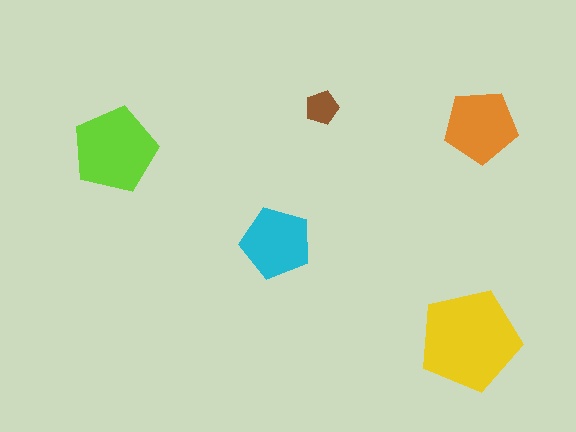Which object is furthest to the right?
The orange pentagon is rightmost.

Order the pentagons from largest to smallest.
the yellow one, the lime one, the orange one, the cyan one, the brown one.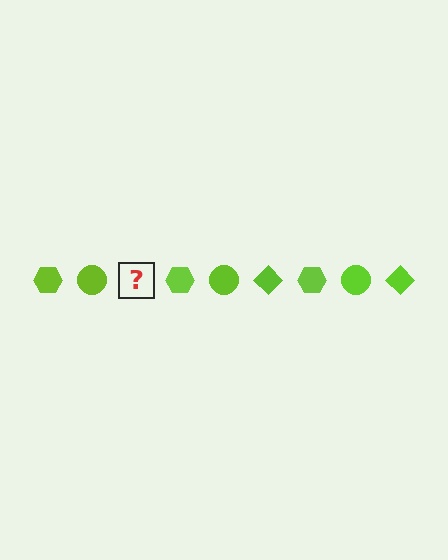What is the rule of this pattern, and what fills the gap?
The rule is that the pattern cycles through hexagon, circle, diamond shapes in lime. The gap should be filled with a lime diamond.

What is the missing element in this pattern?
The missing element is a lime diamond.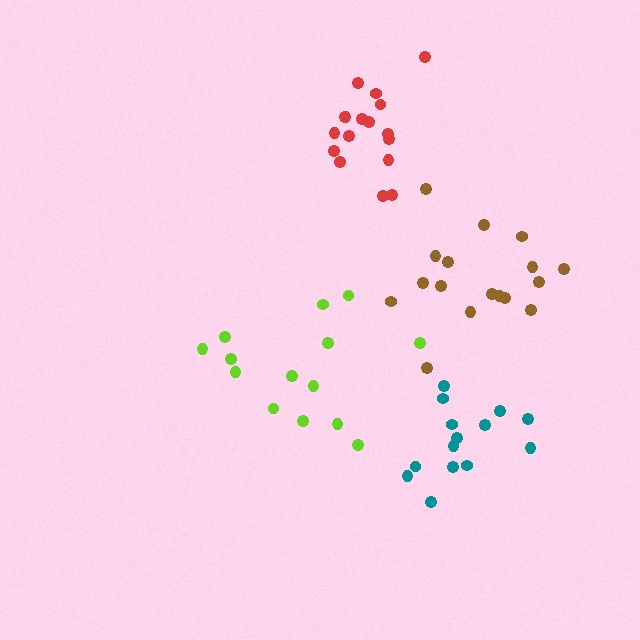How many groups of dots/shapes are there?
There are 4 groups.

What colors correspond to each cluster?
The clusters are colored: lime, brown, red, teal.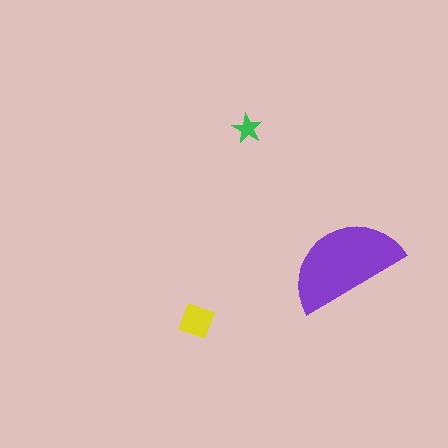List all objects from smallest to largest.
The green star, the yellow diamond, the purple semicircle.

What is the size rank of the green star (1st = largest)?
3rd.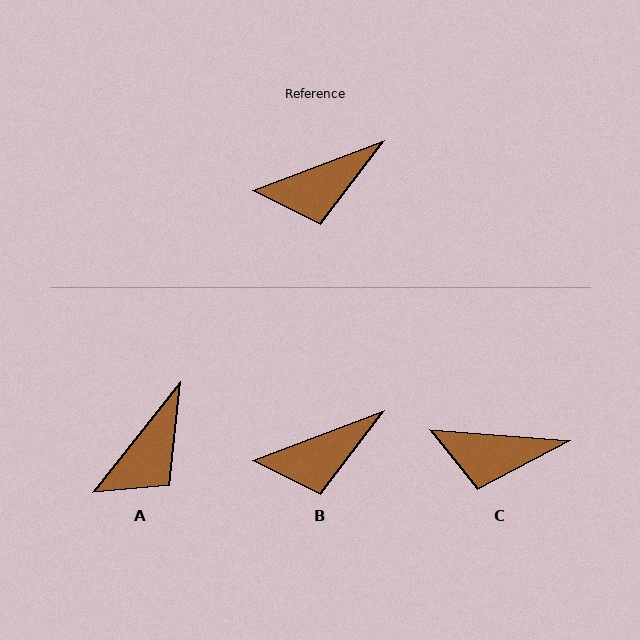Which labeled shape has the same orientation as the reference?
B.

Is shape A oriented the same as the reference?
No, it is off by about 31 degrees.